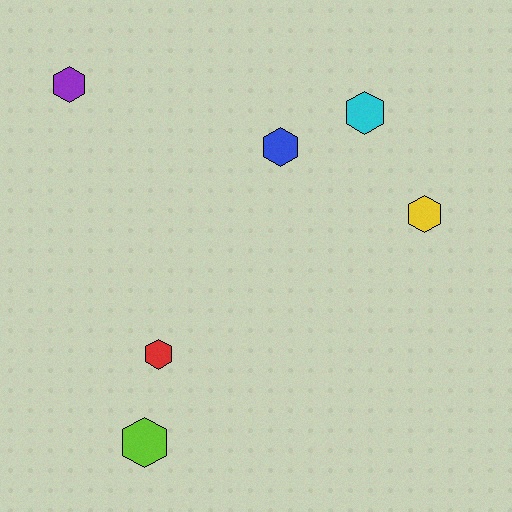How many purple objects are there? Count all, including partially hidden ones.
There is 1 purple object.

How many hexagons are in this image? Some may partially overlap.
There are 6 hexagons.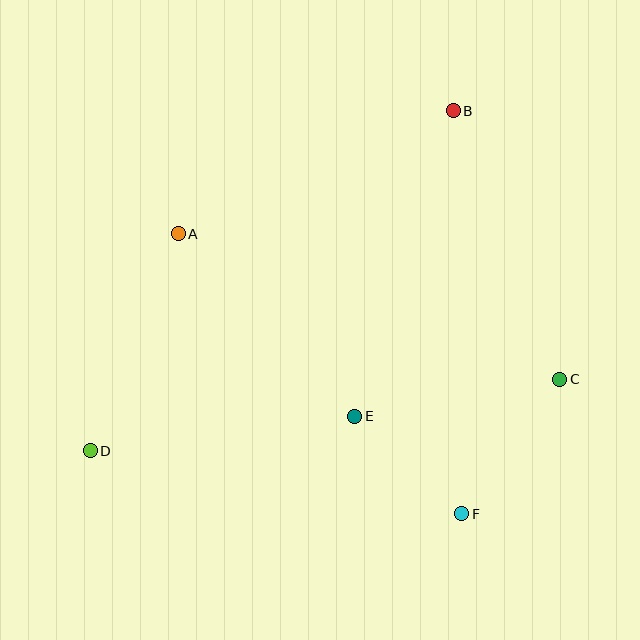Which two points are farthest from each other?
Points B and D are farthest from each other.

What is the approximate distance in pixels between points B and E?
The distance between B and E is approximately 321 pixels.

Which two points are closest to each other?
Points E and F are closest to each other.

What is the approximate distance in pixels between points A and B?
The distance between A and B is approximately 301 pixels.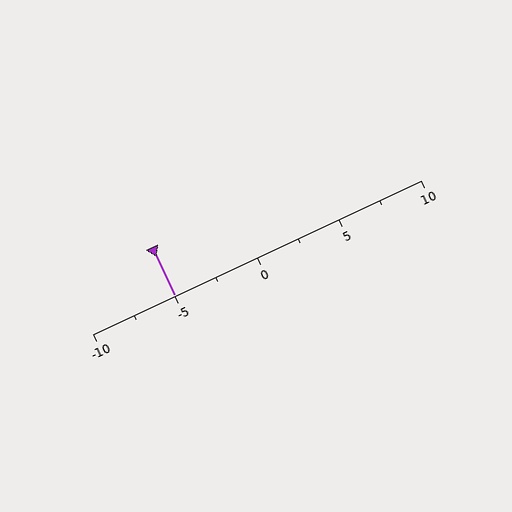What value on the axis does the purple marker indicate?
The marker indicates approximately -5.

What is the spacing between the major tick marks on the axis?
The major ticks are spaced 5 apart.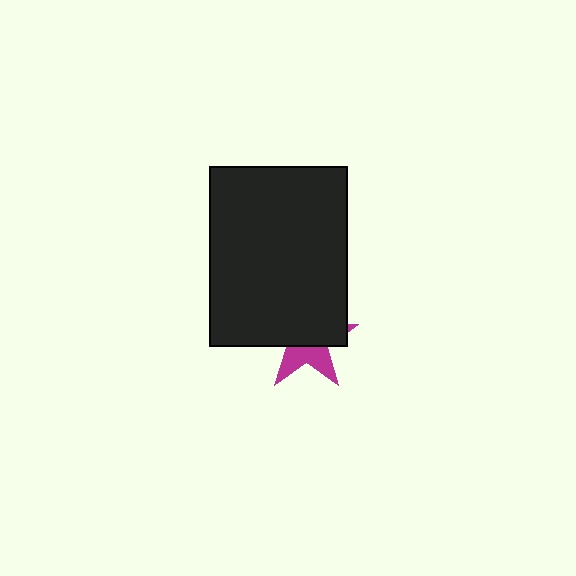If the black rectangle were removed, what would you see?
You would see the complete magenta star.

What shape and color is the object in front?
The object in front is a black rectangle.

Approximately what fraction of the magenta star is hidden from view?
Roughly 62% of the magenta star is hidden behind the black rectangle.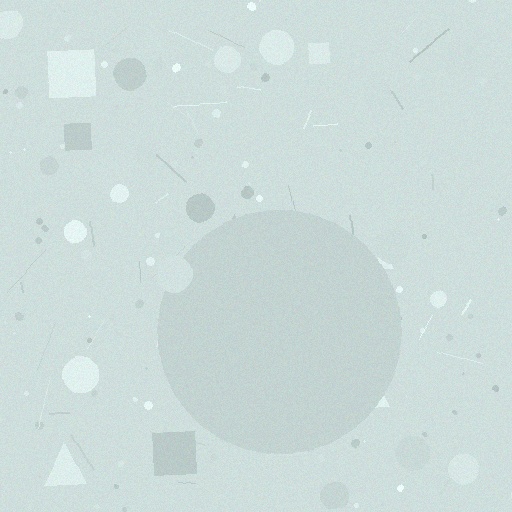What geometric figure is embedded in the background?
A circle is embedded in the background.